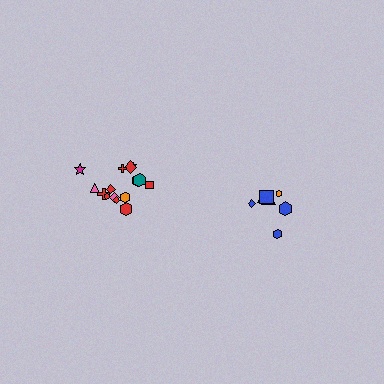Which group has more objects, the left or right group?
The left group.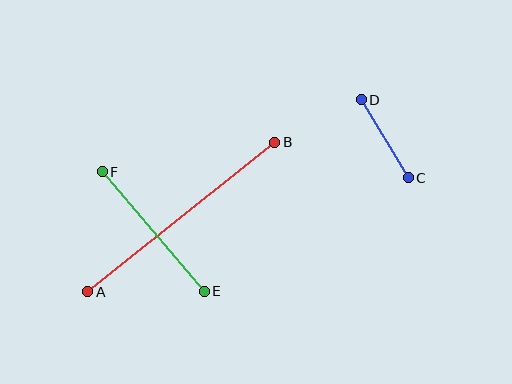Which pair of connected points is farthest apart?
Points A and B are farthest apart.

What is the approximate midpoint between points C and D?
The midpoint is at approximately (385, 139) pixels.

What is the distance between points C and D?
The distance is approximately 91 pixels.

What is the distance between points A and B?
The distance is approximately 240 pixels.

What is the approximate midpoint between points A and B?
The midpoint is at approximately (181, 217) pixels.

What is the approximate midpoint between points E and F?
The midpoint is at approximately (153, 231) pixels.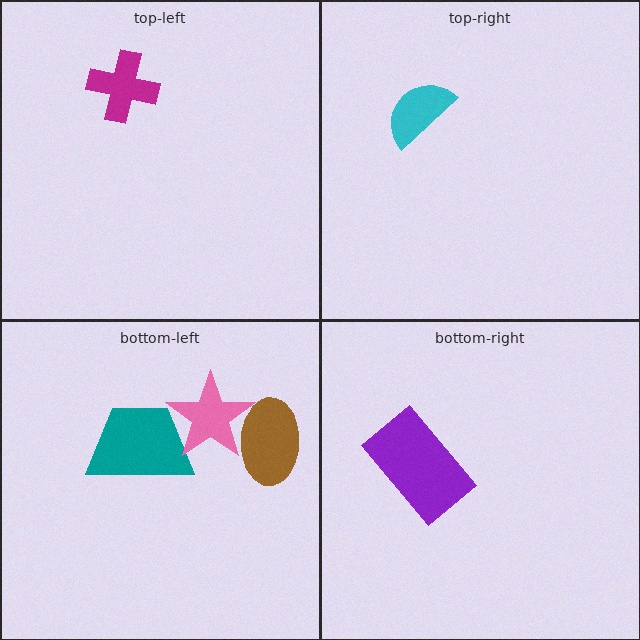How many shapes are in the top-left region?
1.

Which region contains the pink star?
The bottom-left region.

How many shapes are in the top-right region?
1.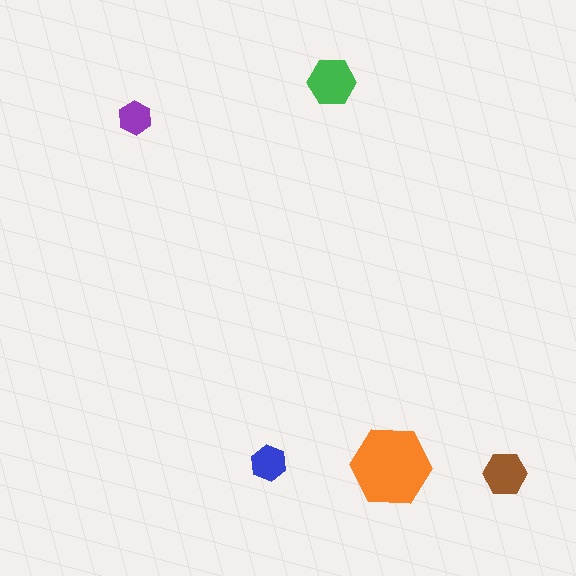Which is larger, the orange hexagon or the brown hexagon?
The orange one.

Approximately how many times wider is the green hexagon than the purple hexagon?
About 1.5 times wider.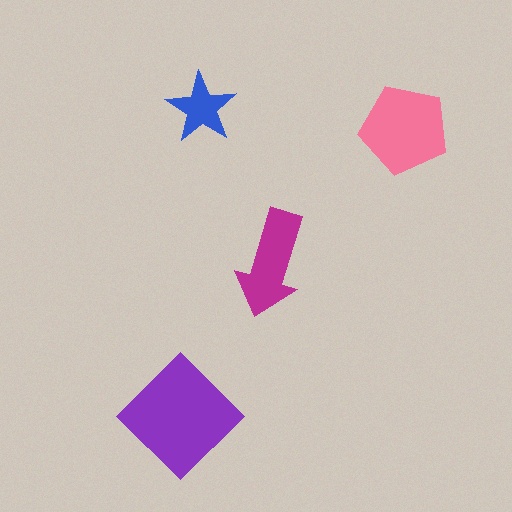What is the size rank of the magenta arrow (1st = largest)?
3rd.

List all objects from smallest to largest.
The blue star, the magenta arrow, the pink pentagon, the purple diamond.